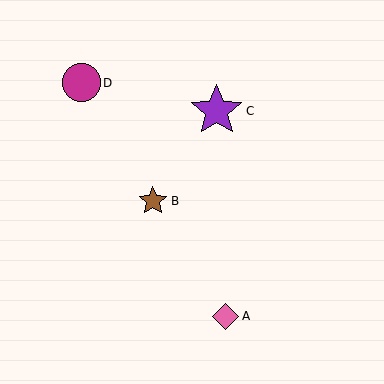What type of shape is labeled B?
Shape B is a brown star.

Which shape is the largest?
The purple star (labeled C) is the largest.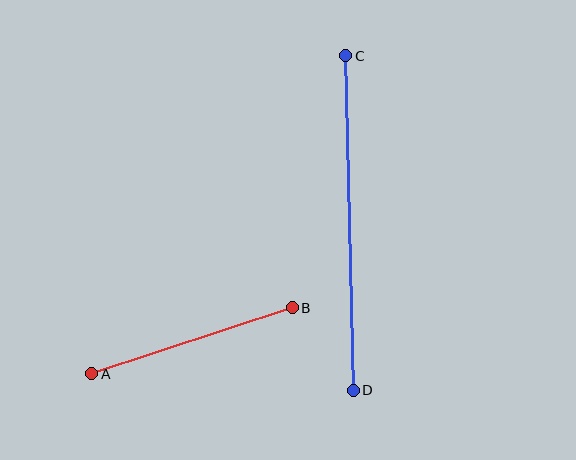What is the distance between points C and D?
The distance is approximately 335 pixels.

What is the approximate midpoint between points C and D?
The midpoint is at approximately (350, 223) pixels.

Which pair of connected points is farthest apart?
Points C and D are farthest apart.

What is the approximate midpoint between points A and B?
The midpoint is at approximately (192, 341) pixels.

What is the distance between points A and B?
The distance is approximately 211 pixels.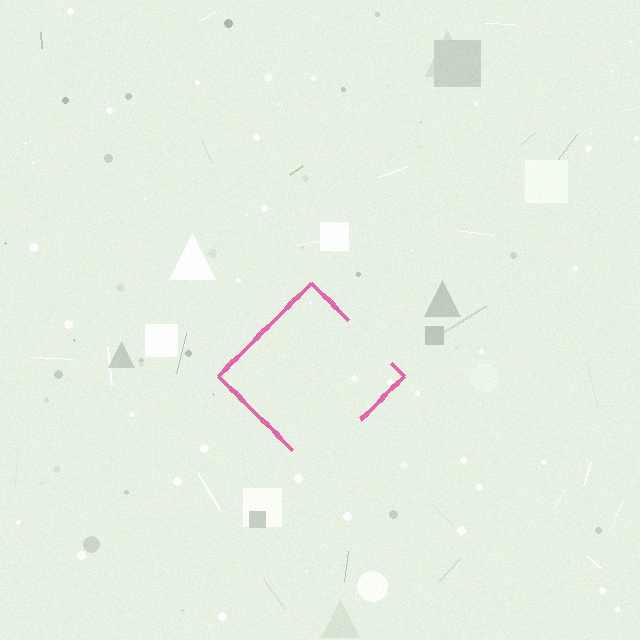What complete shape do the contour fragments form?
The contour fragments form a diamond.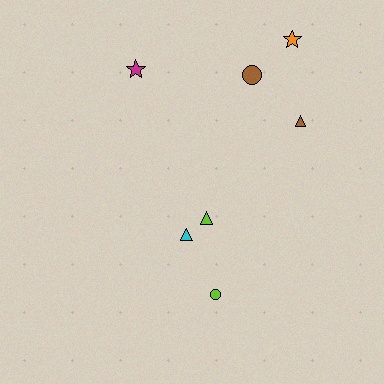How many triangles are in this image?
There are 3 triangles.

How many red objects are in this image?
There are no red objects.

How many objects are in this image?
There are 7 objects.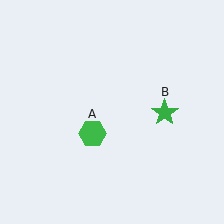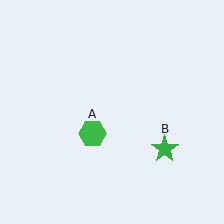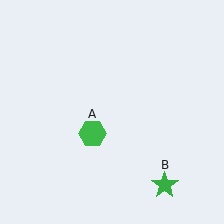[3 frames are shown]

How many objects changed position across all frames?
1 object changed position: green star (object B).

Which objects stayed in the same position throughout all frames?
Green hexagon (object A) remained stationary.